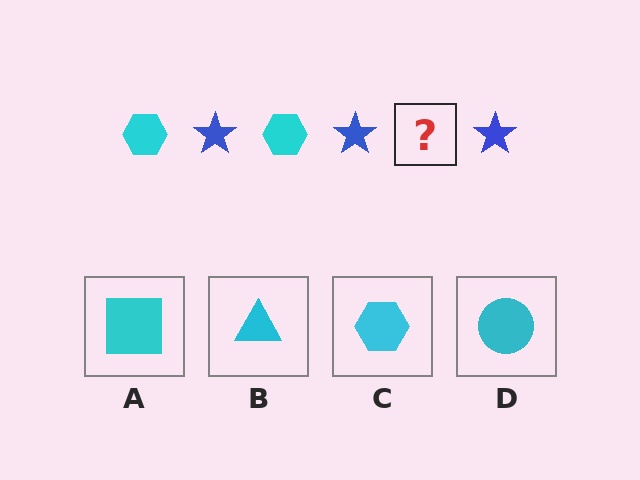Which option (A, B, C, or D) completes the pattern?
C.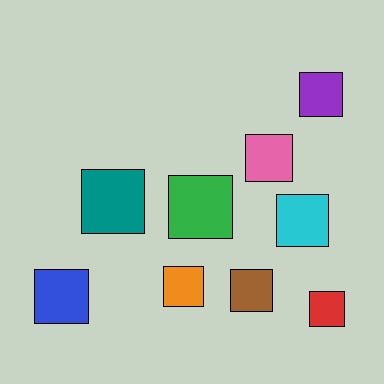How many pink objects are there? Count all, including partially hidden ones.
There is 1 pink object.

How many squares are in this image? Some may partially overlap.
There are 9 squares.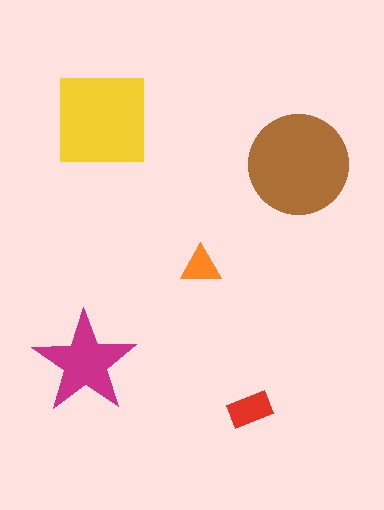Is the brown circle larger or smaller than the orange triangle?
Larger.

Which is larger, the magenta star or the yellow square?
The yellow square.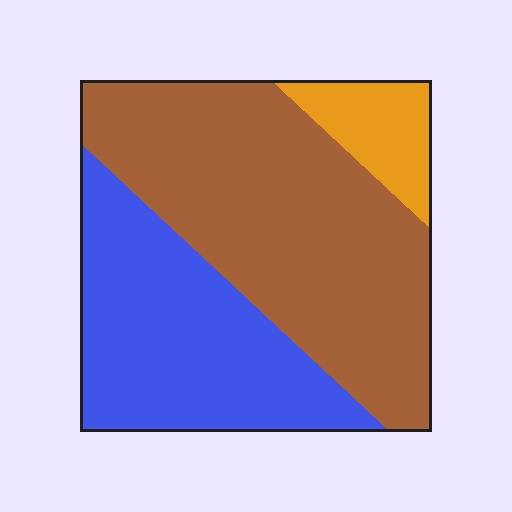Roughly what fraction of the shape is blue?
Blue takes up between a quarter and a half of the shape.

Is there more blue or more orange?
Blue.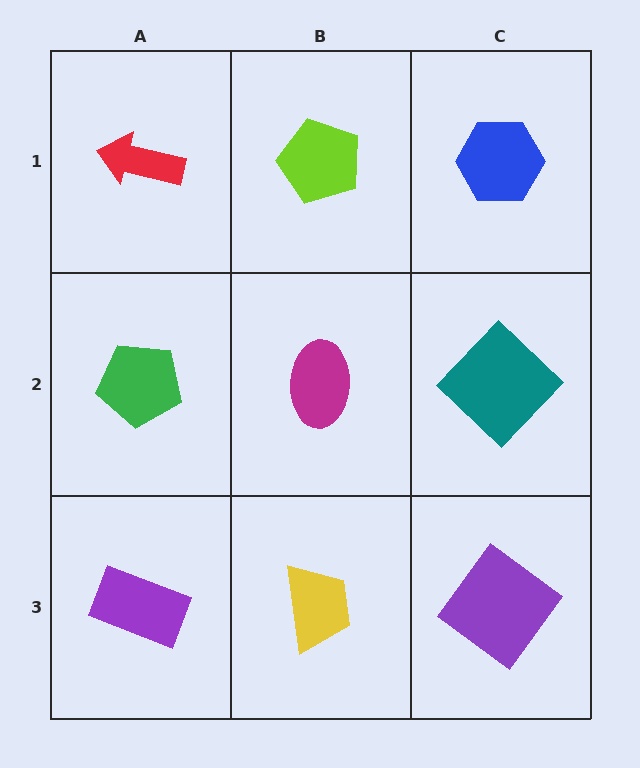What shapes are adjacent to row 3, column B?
A magenta ellipse (row 2, column B), a purple rectangle (row 3, column A), a purple diamond (row 3, column C).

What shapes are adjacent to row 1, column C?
A teal diamond (row 2, column C), a lime pentagon (row 1, column B).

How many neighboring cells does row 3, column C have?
2.